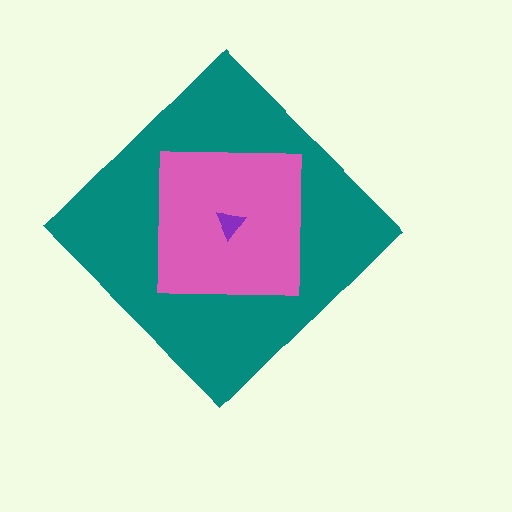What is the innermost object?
The purple triangle.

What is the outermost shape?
The teal diamond.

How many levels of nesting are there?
3.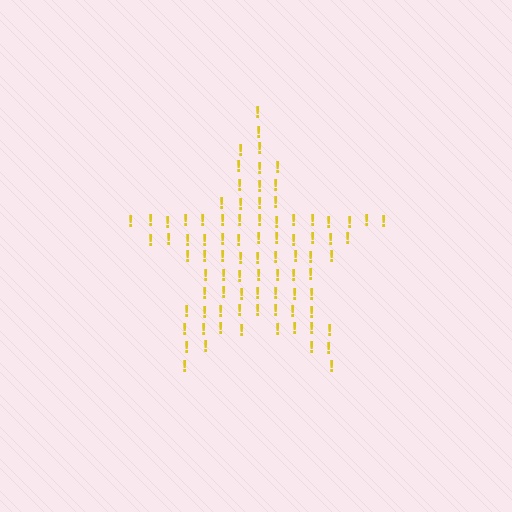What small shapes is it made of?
It is made of small exclamation marks.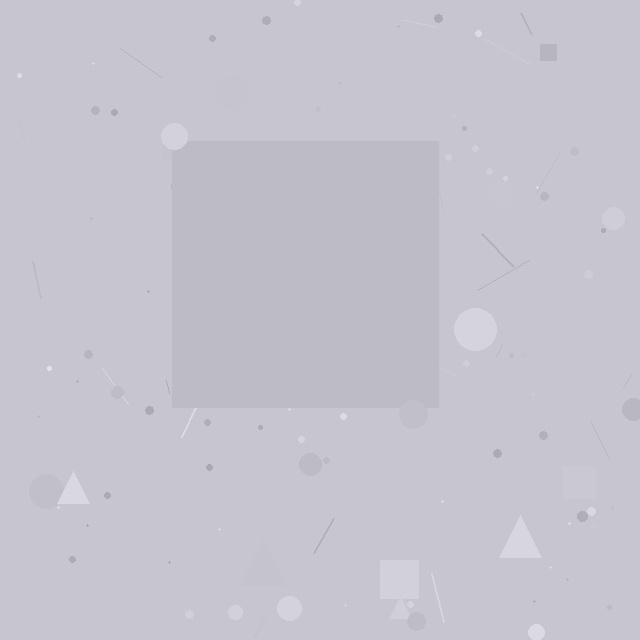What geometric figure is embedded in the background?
A square is embedded in the background.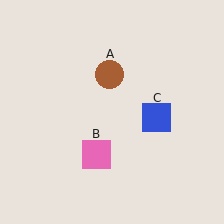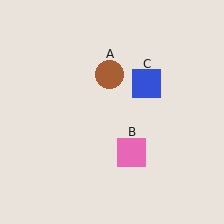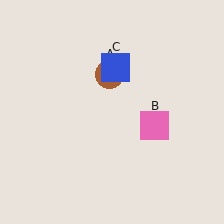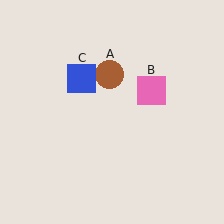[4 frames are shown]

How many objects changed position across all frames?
2 objects changed position: pink square (object B), blue square (object C).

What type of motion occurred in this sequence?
The pink square (object B), blue square (object C) rotated counterclockwise around the center of the scene.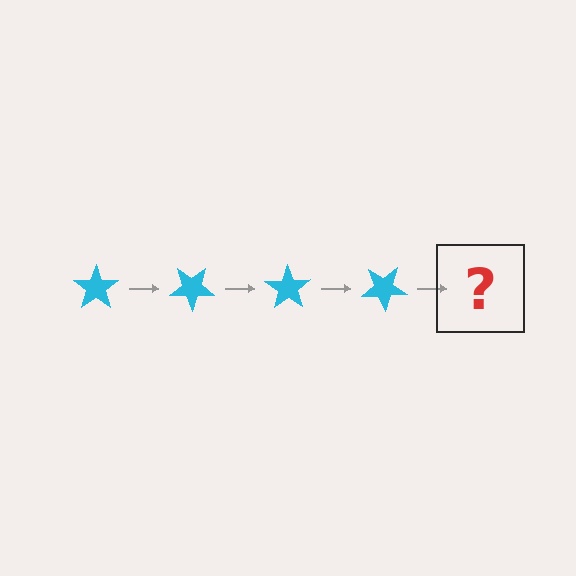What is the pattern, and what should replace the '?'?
The pattern is that the star rotates 35 degrees each step. The '?' should be a cyan star rotated 140 degrees.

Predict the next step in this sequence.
The next step is a cyan star rotated 140 degrees.